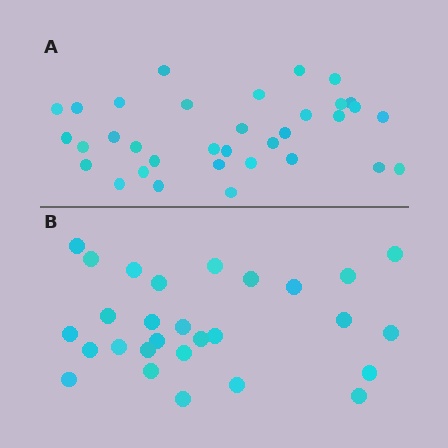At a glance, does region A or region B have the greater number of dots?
Region A (the top region) has more dots.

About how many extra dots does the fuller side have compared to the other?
Region A has about 6 more dots than region B.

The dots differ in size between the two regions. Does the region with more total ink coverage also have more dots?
No. Region B has more total ink coverage because its dots are larger, but region A actually contains more individual dots. Total area can be misleading — the number of items is what matters here.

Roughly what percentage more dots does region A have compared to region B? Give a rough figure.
About 20% more.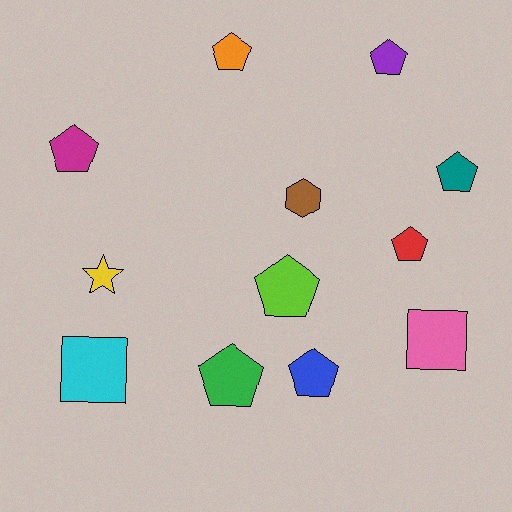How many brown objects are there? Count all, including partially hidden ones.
There is 1 brown object.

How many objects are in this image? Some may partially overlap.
There are 12 objects.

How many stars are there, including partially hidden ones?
There is 1 star.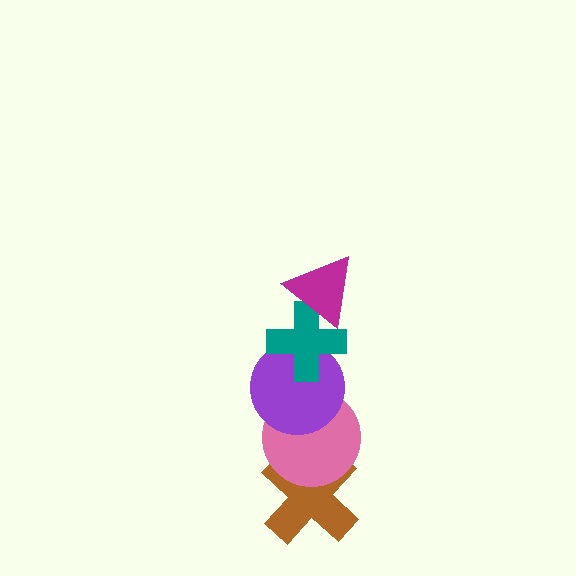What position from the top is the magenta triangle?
The magenta triangle is 1st from the top.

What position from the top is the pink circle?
The pink circle is 4th from the top.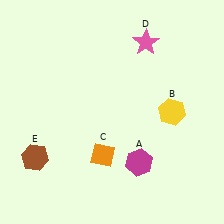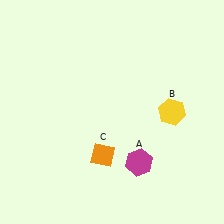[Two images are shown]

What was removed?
The pink star (D), the brown hexagon (E) were removed in Image 2.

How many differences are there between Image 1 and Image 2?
There are 2 differences between the two images.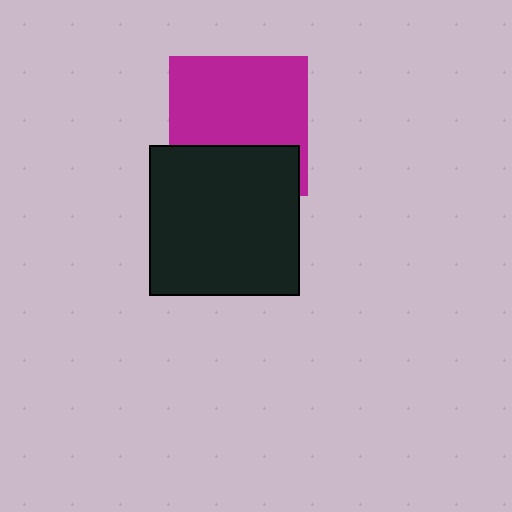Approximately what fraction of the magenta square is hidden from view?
Roughly 34% of the magenta square is hidden behind the black square.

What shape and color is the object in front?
The object in front is a black square.